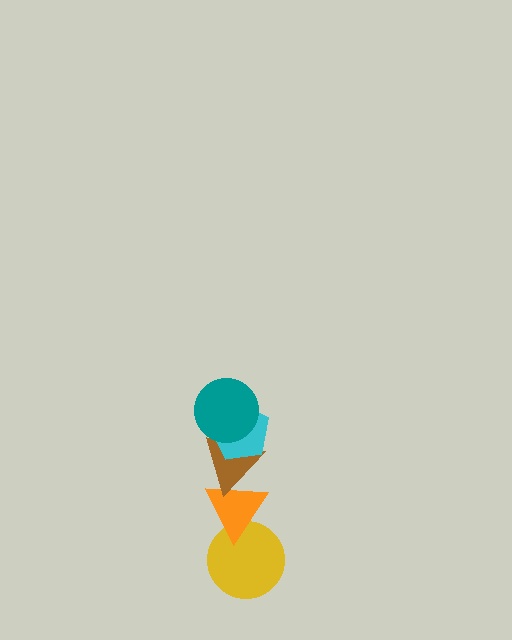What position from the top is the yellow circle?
The yellow circle is 5th from the top.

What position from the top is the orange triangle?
The orange triangle is 4th from the top.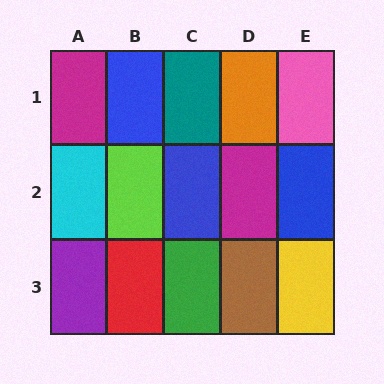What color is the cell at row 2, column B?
Lime.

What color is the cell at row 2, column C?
Blue.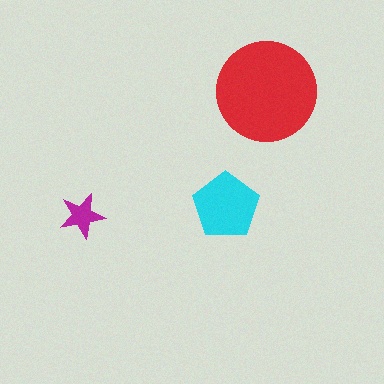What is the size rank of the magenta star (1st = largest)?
3rd.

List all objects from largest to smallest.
The red circle, the cyan pentagon, the magenta star.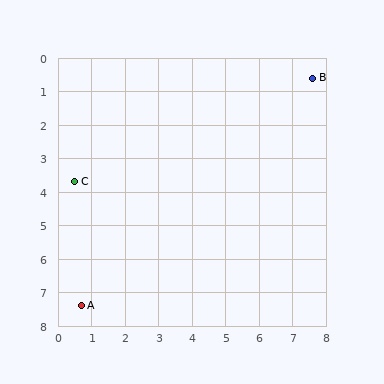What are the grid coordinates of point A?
Point A is at approximately (0.7, 7.4).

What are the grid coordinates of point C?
Point C is at approximately (0.5, 3.7).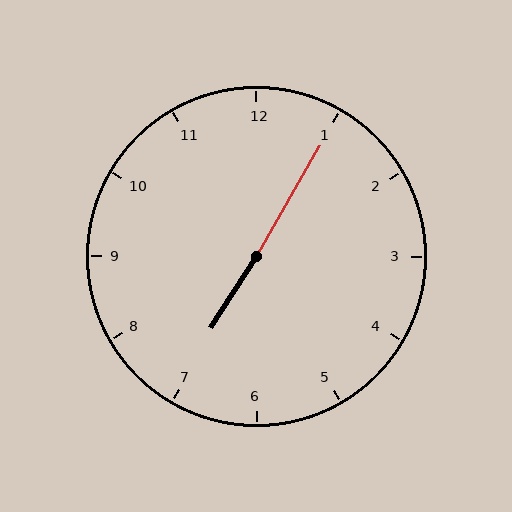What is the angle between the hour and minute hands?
Approximately 178 degrees.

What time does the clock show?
7:05.